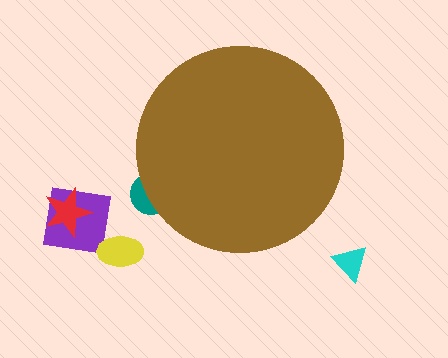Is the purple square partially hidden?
No, the purple square is fully visible.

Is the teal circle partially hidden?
Yes, the teal circle is partially hidden behind the brown circle.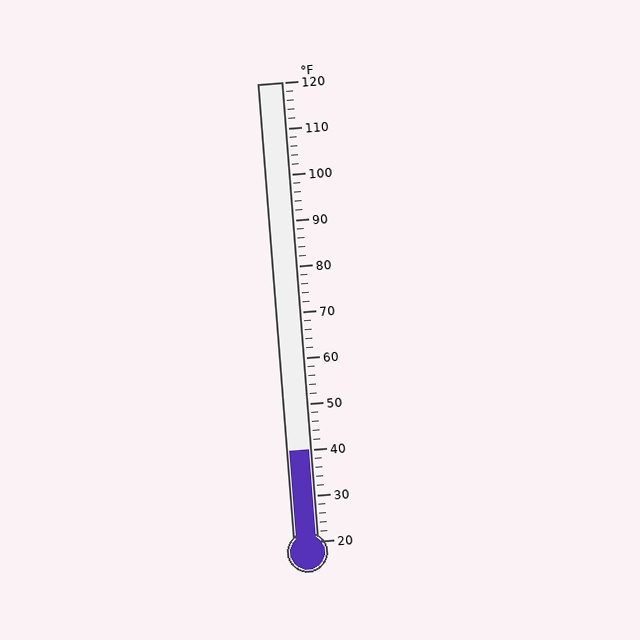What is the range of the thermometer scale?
The thermometer scale ranges from 20°F to 120°F.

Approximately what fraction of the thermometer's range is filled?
The thermometer is filled to approximately 20% of its range.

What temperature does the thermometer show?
The thermometer shows approximately 40°F.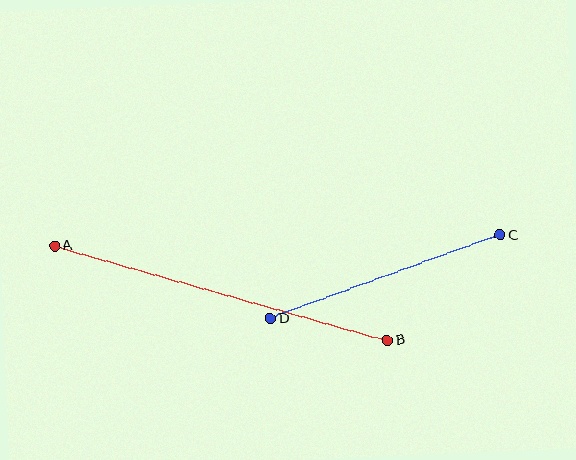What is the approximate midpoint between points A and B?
The midpoint is at approximately (221, 293) pixels.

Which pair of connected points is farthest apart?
Points A and B are farthest apart.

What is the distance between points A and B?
The distance is approximately 346 pixels.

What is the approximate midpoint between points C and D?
The midpoint is at approximately (385, 277) pixels.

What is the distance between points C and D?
The distance is approximately 245 pixels.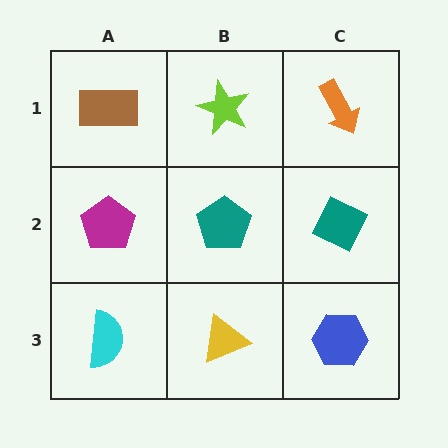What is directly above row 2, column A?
A brown rectangle.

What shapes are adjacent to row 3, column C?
A teal diamond (row 2, column C), a yellow triangle (row 3, column B).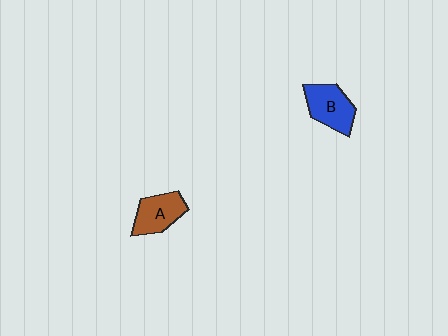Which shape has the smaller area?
Shape A (brown).